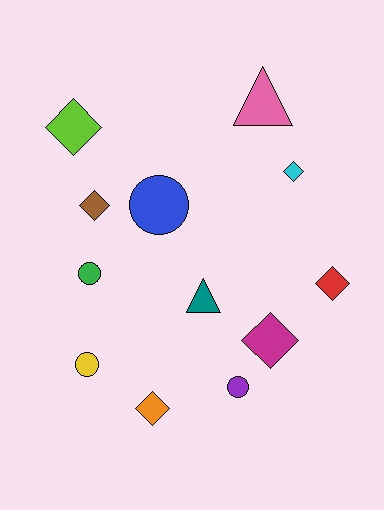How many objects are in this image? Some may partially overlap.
There are 12 objects.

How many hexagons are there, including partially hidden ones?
There are no hexagons.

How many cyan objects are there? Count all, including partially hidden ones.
There is 1 cyan object.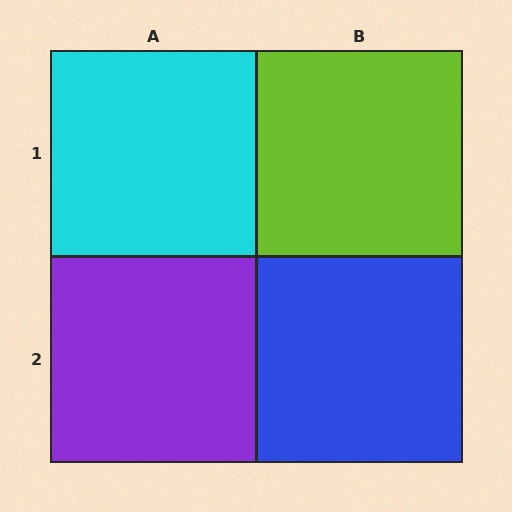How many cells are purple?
1 cell is purple.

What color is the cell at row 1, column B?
Lime.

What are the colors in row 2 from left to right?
Purple, blue.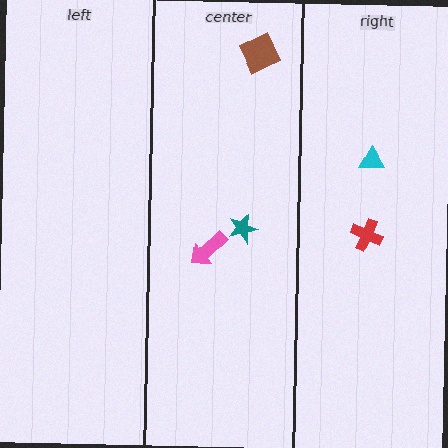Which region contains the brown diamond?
The center region.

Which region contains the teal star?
The center region.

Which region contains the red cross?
The right region.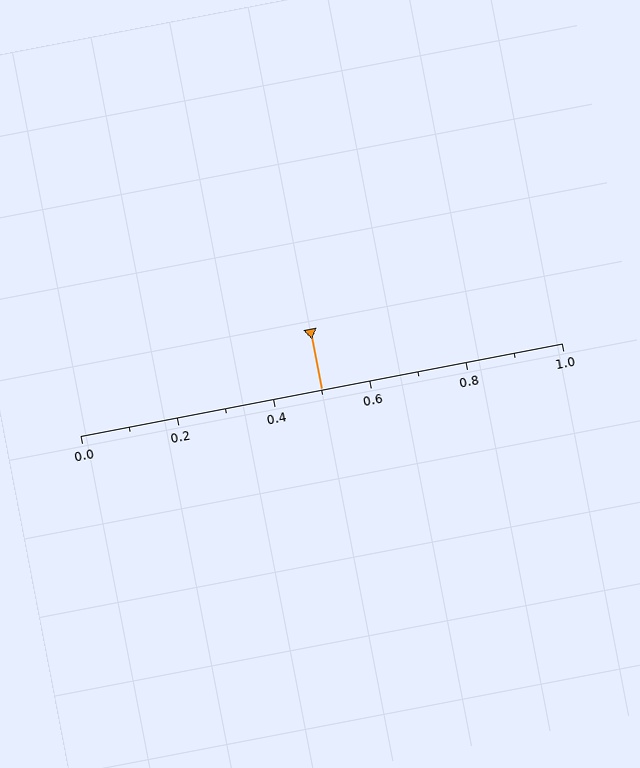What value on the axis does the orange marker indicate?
The marker indicates approximately 0.5.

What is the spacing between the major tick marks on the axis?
The major ticks are spaced 0.2 apart.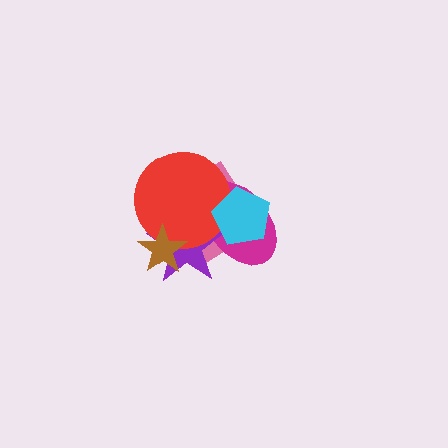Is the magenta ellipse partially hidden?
Yes, it is partially covered by another shape.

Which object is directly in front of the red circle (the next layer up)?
The brown star is directly in front of the red circle.